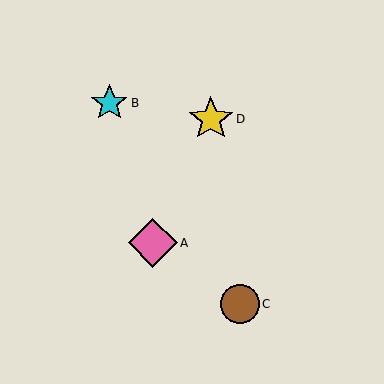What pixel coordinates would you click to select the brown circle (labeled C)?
Click at (240, 304) to select the brown circle C.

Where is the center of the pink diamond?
The center of the pink diamond is at (153, 243).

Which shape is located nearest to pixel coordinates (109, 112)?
The cyan star (labeled B) at (109, 103) is nearest to that location.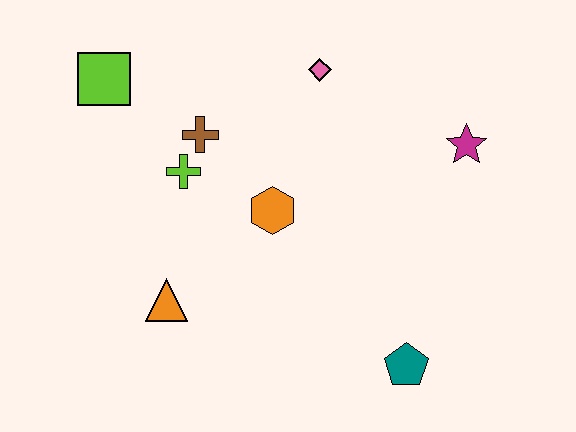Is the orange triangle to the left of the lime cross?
Yes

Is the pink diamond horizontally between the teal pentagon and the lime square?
Yes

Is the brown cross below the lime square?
Yes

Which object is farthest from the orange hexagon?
The lime square is farthest from the orange hexagon.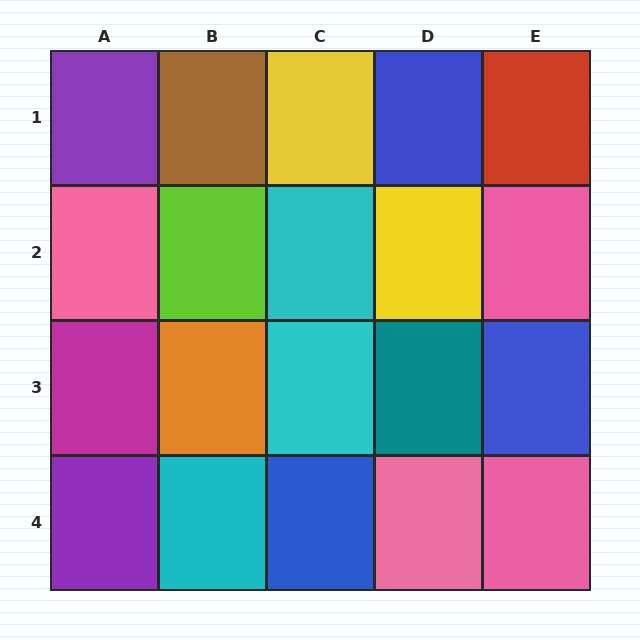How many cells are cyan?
3 cells are cyan.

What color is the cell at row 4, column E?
Pink.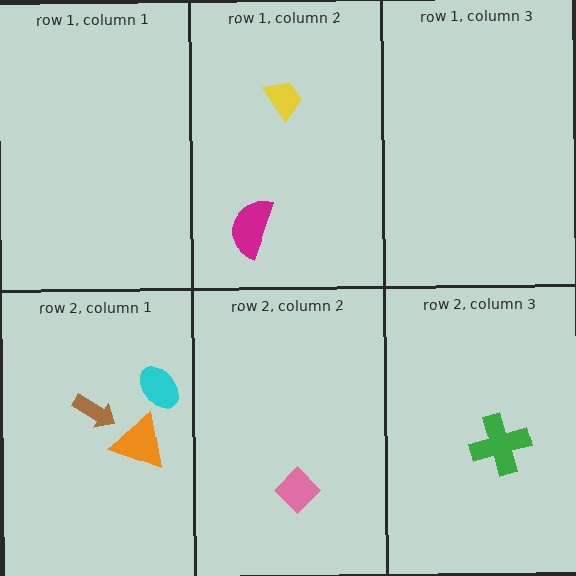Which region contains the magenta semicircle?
The row 1, column 2 region.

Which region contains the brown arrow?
The row 2, column 1 region.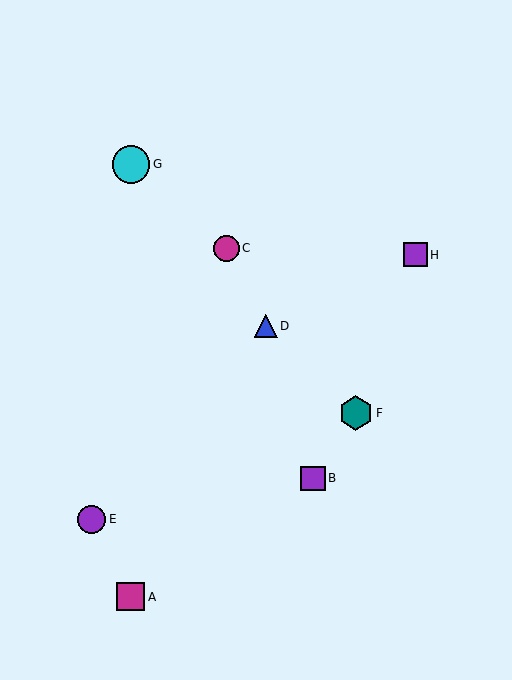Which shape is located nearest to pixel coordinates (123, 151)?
The cyan circle (labeled G) at (131, 164) is nearest to that location.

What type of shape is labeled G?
Shape G is a cyan circle.